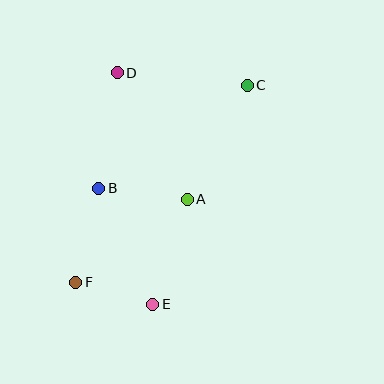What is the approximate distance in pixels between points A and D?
The distance between A and D is approximately 144 pixels.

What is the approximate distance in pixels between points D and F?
The distance between D and F is approximately 214 pixels.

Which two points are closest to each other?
Points E and F are closest to each other.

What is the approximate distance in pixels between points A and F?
The distance between A and F is approximately 139 pixels.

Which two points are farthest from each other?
Points C and F are farthest from each other.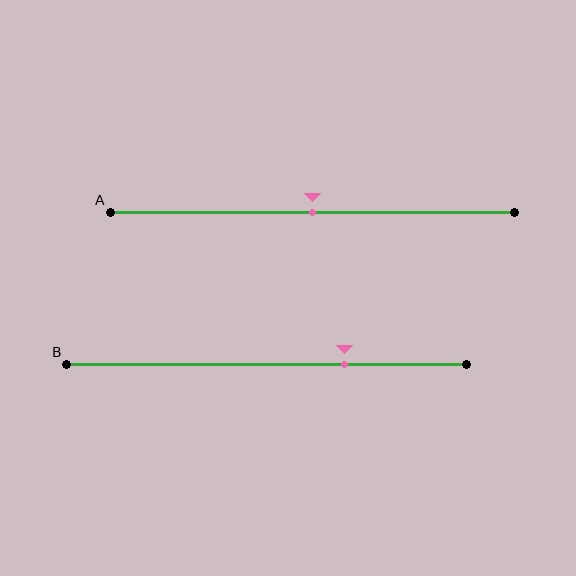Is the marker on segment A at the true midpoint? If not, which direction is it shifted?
Yes, the marker on segment A is at the true midpoint.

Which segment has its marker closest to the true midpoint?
Segment A has its marker closest to the true midpoint.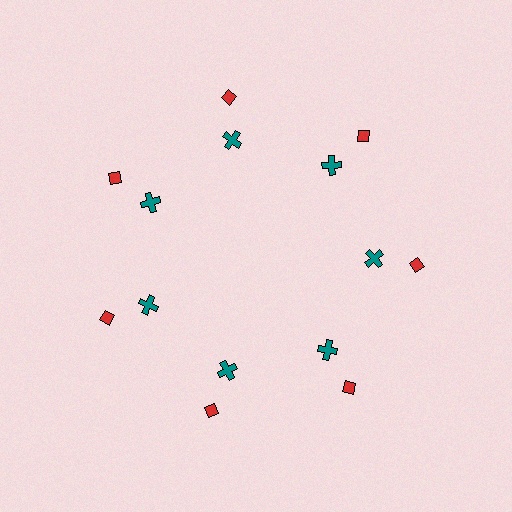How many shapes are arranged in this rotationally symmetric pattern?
There are 14 shapes, arranged in 7 groups of 2.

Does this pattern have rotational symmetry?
Yes, this pattern has 7-fold rotational symmetry. It looks the same after rotating 51 degrees around the center.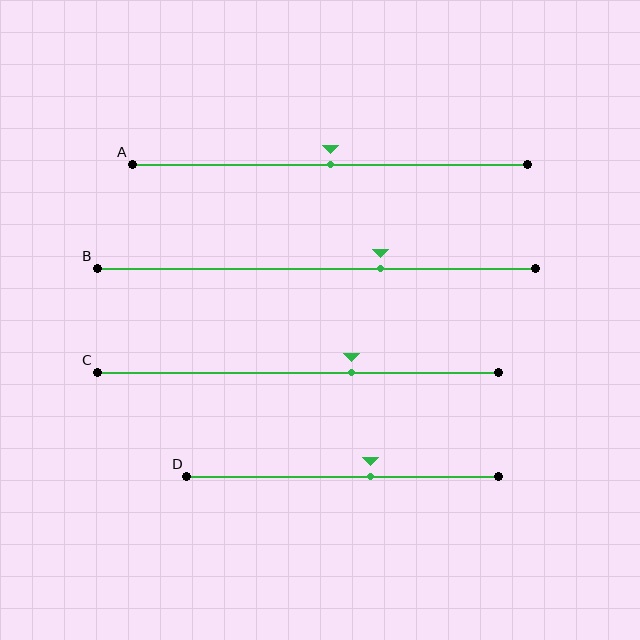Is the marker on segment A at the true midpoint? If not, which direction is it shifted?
Yes, the marker on segment A is at the true midpoint.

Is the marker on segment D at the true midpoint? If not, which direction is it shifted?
No, the marker on segment D is shifted to the right by about 9% of the segment length.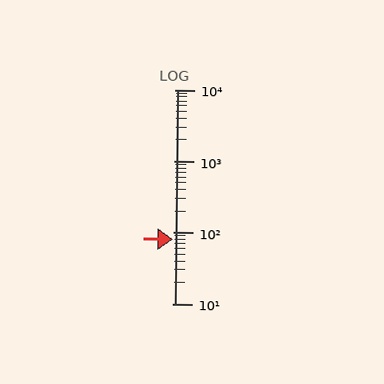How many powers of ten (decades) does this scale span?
The scale spans 3 decades, from 10 to 10000.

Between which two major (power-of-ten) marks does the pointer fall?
The pointer is between 10 and 100.